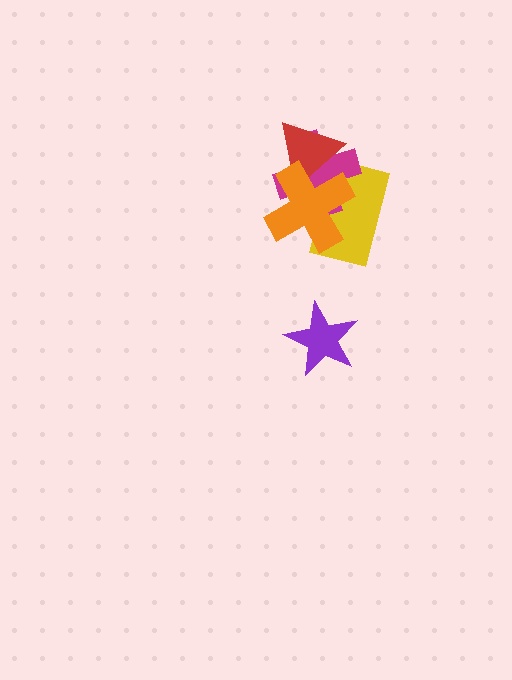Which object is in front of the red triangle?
The orange cross is in front of the red triangle.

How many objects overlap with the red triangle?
3 objects overlap with the red triangle.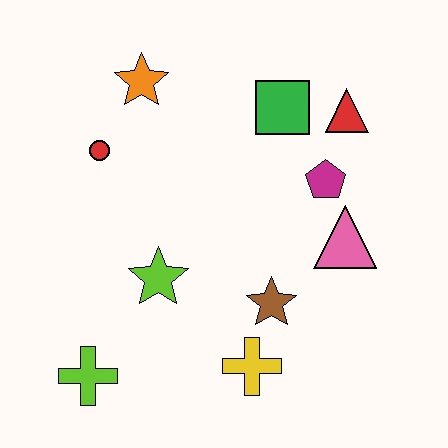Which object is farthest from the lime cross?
The red triangle is farthest from the lime cross.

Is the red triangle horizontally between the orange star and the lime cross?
No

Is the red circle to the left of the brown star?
Yes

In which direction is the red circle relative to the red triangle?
The red circle is to the left of the red triangle.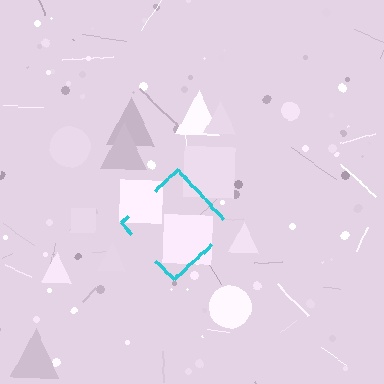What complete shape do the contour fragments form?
The contour fragments form a diamond.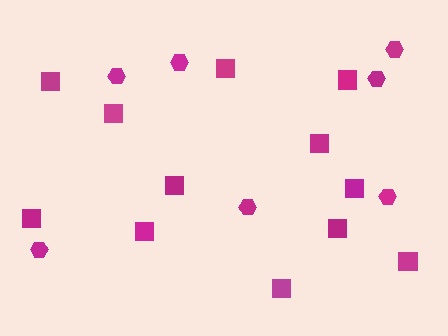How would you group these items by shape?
There are 2 groups: one group of squares (12) and one group of hexagons (7).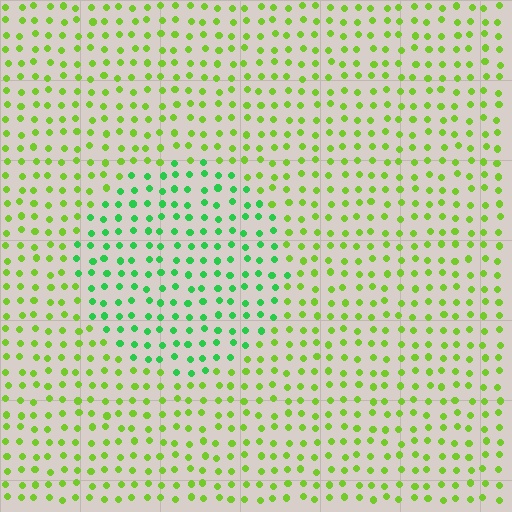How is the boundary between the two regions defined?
The boundary is defined purely by a slight shift in hue (about 39 degrees). Spacing, size, and orientation are identical on both sides.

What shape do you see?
I see a circle.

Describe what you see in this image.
The image is filled with small lime elements in a uniform arrangement. A circle-shaped region is visible where the elements are tinted to a slightly different hue, forming a subtle color boundary.